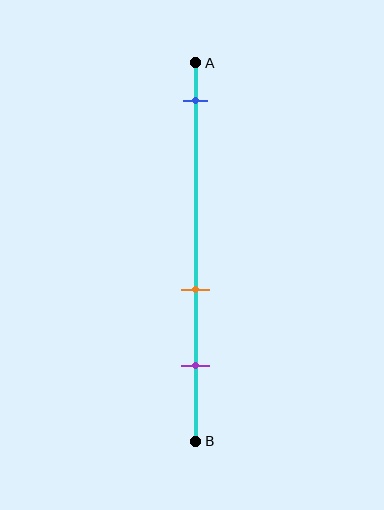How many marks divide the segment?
There are 3 marks dividing the segment.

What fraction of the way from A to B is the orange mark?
The orange mark is approximately 60% (0.6) of the way from A to B.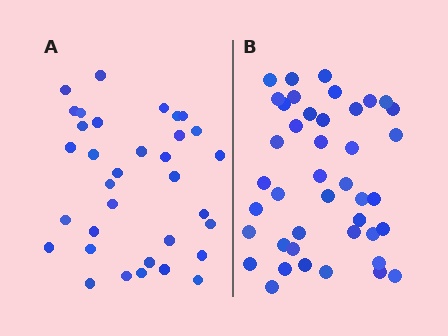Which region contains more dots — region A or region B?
Region B (the right region) has more dots.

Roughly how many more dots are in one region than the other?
Region B has roughly 8 or so more dots than region A.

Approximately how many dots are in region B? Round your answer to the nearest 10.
About 40 dots. (The exact count is 42, which rounds to 40.)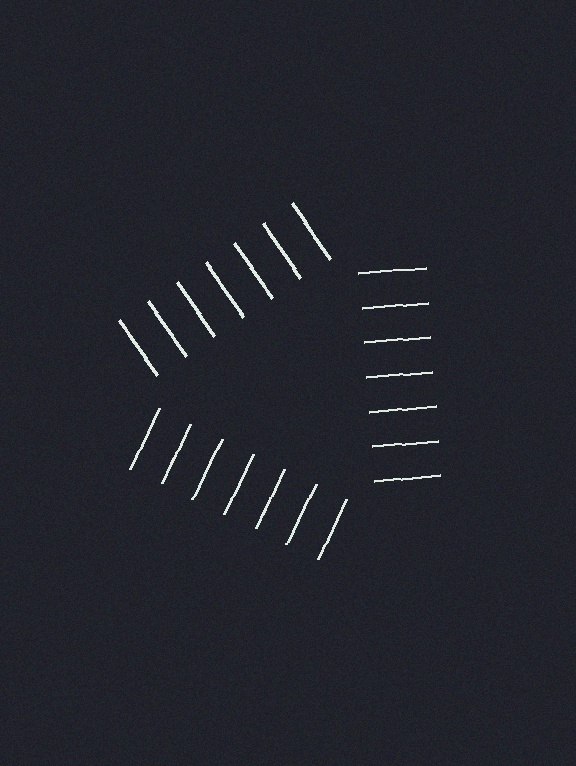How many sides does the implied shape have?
3 sides — the line-ends trace a triangle.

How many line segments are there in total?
21 — 7 along each of the 3 edges.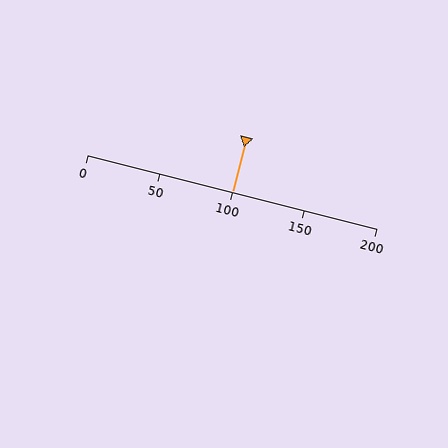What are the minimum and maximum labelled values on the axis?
The axis runs from 0 to 200.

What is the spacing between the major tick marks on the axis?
The major ticks are spaced 50 apart.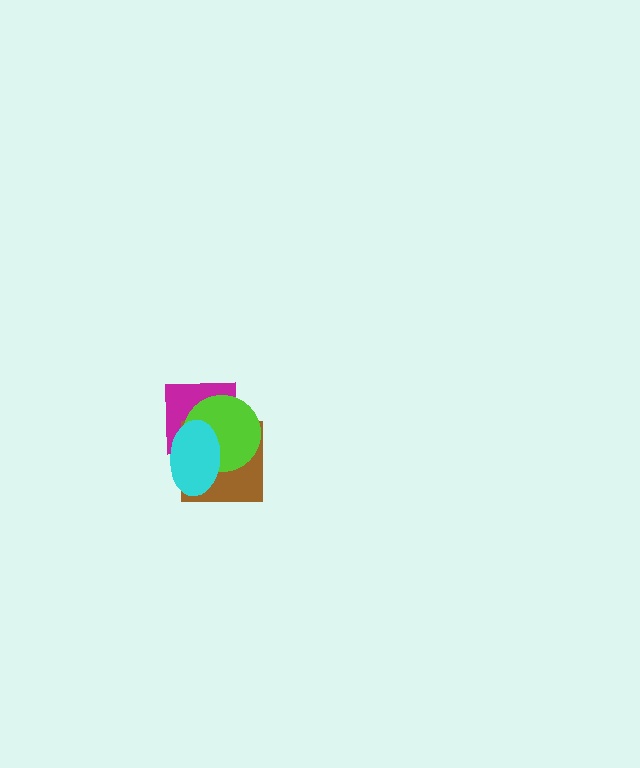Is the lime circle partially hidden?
Yes, it is partially covered by another shape.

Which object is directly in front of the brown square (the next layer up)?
The lime circle is directly in front of the brown square.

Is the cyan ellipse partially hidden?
No, no other shape covers it.